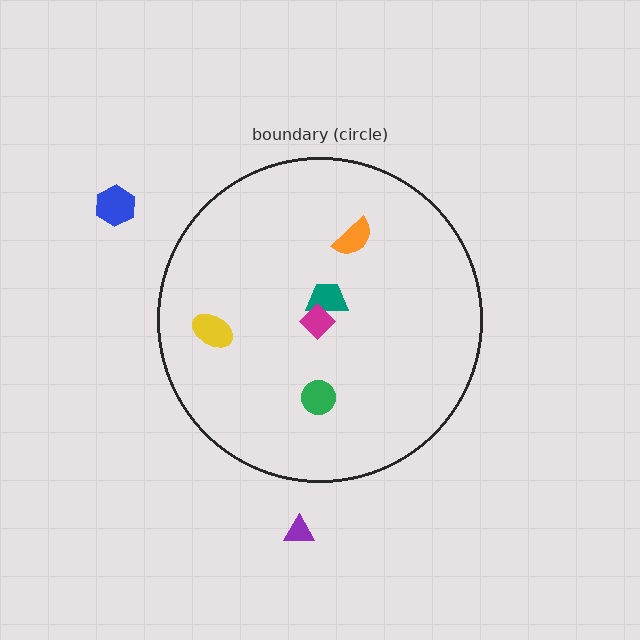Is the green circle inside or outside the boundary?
Inside.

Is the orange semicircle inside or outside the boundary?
Inside.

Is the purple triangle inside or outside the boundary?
Outside.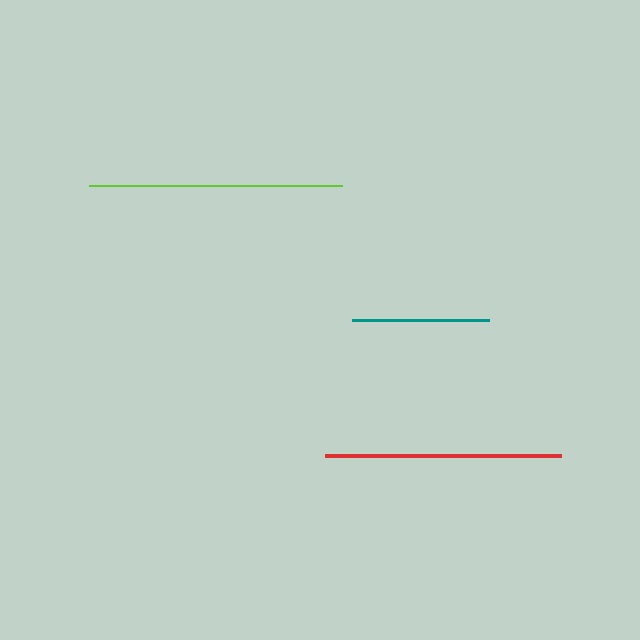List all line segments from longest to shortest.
From longest to shortest: lime, red, teal.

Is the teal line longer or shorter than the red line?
The red line is longer than the teal line.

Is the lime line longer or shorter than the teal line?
The lime line is longer than the teal line.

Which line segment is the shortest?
The teal line is the shortest at approximately 137 pixels.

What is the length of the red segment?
The red segment is approximately 236 pixels long.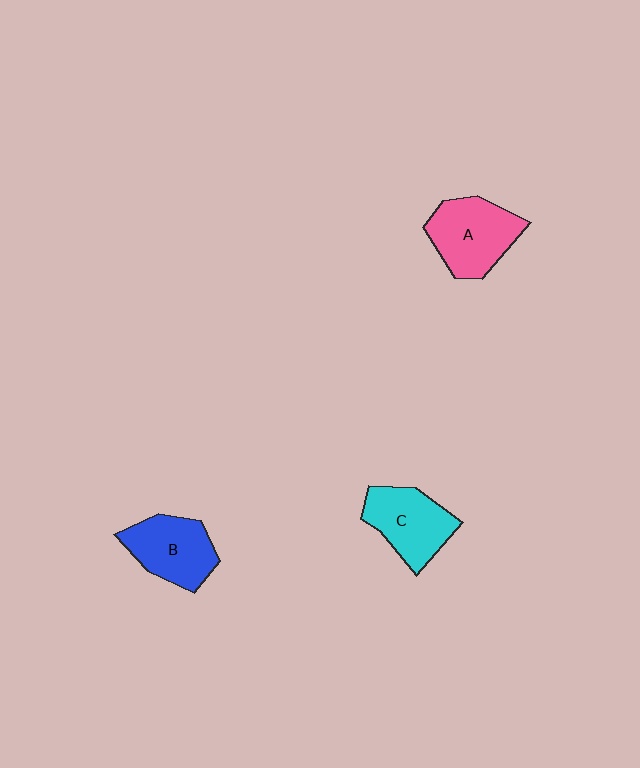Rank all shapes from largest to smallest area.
From largest to smallest: A (pink), C (cyan), B (blue).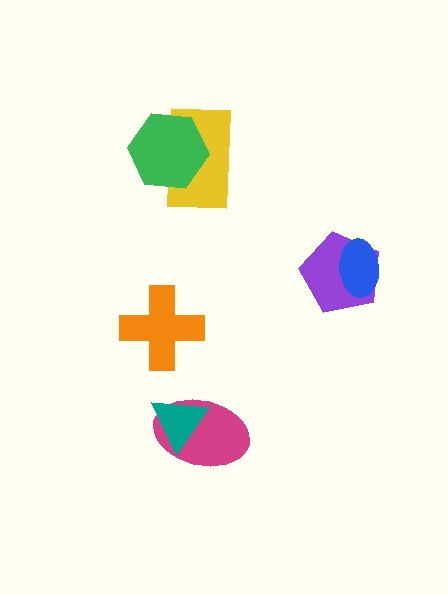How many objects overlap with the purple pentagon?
1 object overlaps with the purple pentagon.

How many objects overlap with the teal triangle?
1 object overlaps with the teal triangle.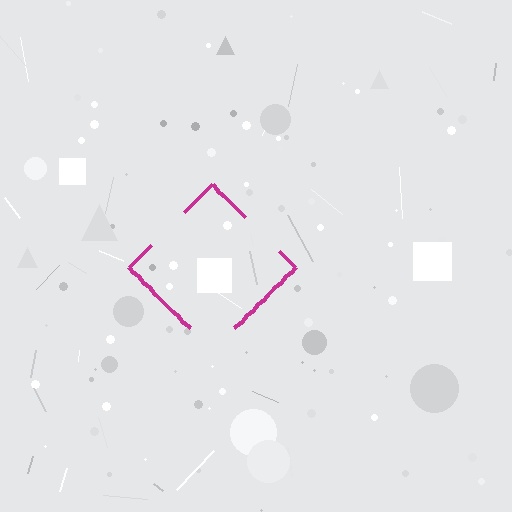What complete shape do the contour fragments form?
The contour fragments form a diamond.